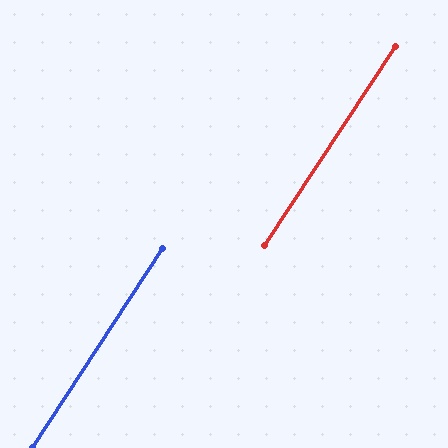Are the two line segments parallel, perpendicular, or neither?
Parallel — their directions differ by only 0.2°.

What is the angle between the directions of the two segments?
Approximately 0 degrees.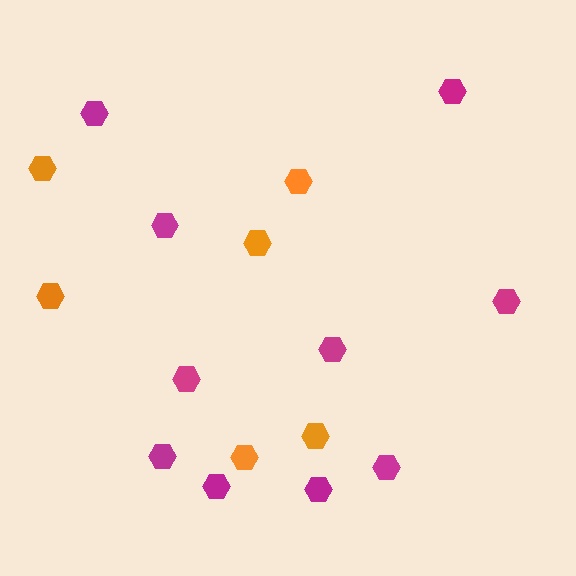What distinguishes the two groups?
There are 2 groups: one group of magenta hexagons (10) and one group of orange hexagons (6).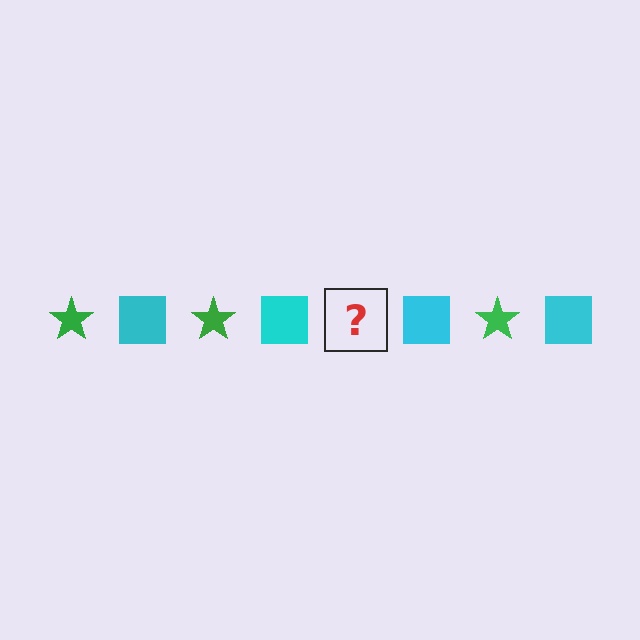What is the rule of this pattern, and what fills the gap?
The rule is that the pattern alternates between green star and cyan square. The gap should be filled with a green star.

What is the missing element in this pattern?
The missing element is a green star.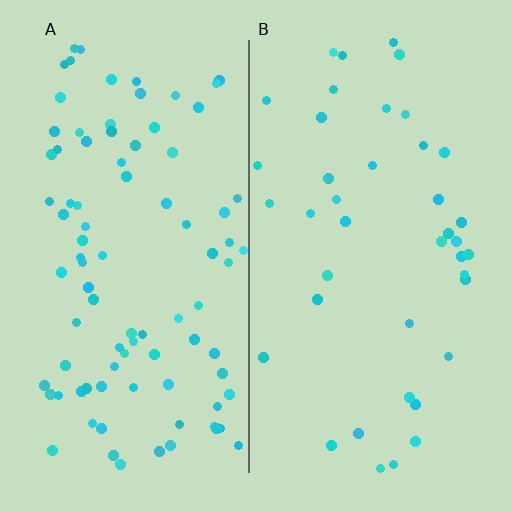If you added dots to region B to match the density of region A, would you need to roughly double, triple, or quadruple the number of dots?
Approximately double.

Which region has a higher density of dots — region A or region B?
A (the left).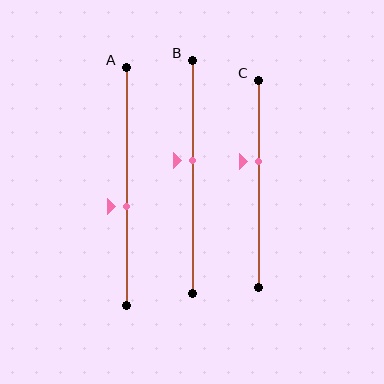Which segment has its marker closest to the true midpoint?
Segment B has its marker closest to the true midpoint.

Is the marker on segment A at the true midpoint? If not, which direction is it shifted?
No, the marker on segment A is shifted downward by about 9% of the segment length.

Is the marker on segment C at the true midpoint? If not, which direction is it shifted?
No, the marker on segment C is shifted upward by about 11% of the segment length.